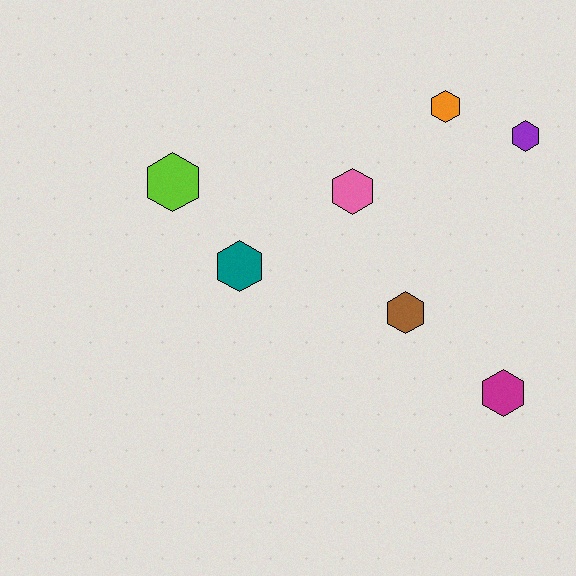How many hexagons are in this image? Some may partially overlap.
There are 7 hexagons.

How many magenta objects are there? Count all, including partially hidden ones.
There is 1 magenta object.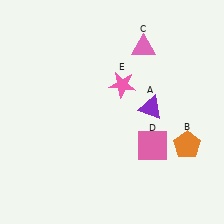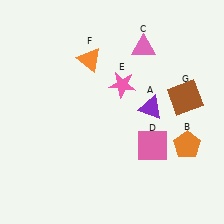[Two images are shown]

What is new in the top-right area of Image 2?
A brown square (G) was added in the top-right area of Image 2.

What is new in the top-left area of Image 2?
An orange triangle (F) was added in the top-left area of Image 2.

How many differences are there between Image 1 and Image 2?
There are 2 differences between the two images.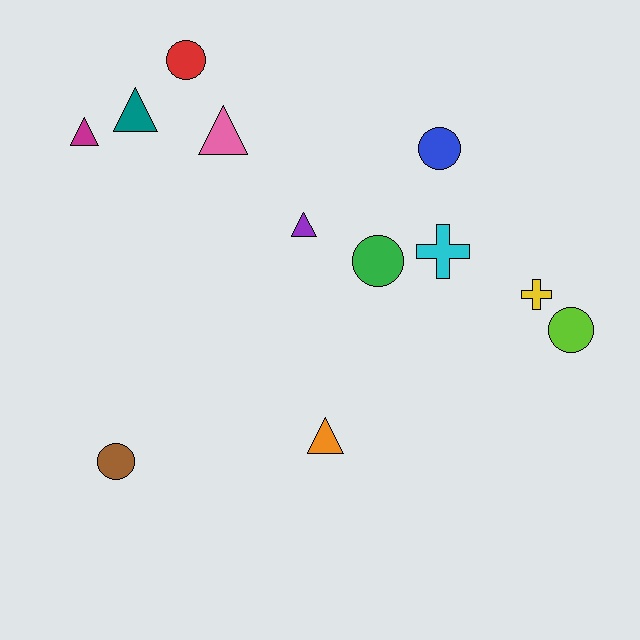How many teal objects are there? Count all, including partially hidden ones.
There is 1 teal object.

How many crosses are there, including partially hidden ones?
There are 2 crosses.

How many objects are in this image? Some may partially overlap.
There are 12 objects.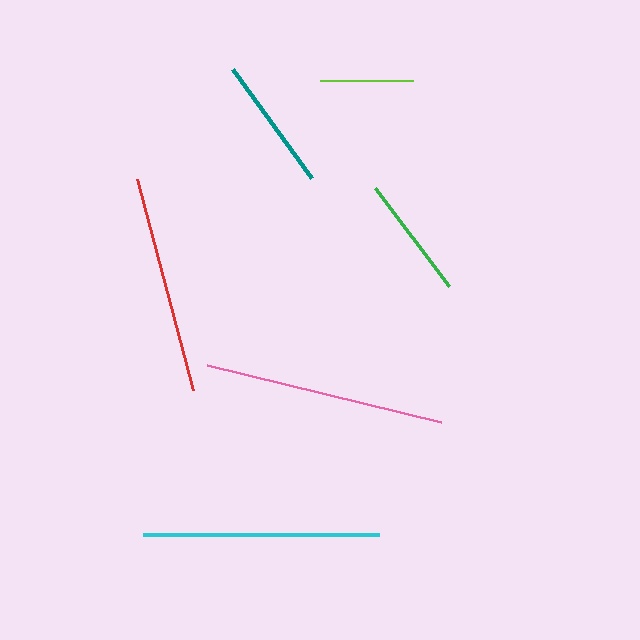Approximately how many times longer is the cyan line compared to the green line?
The cyan line is approximately 1.9 times the length of the green line.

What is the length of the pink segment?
The pink segment is approximately 241 pixels long.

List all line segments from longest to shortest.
From longest to shortest: pink, cyan, red, teal, green, lime.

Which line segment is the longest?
The pink line is the longest at approximately 241 pixels.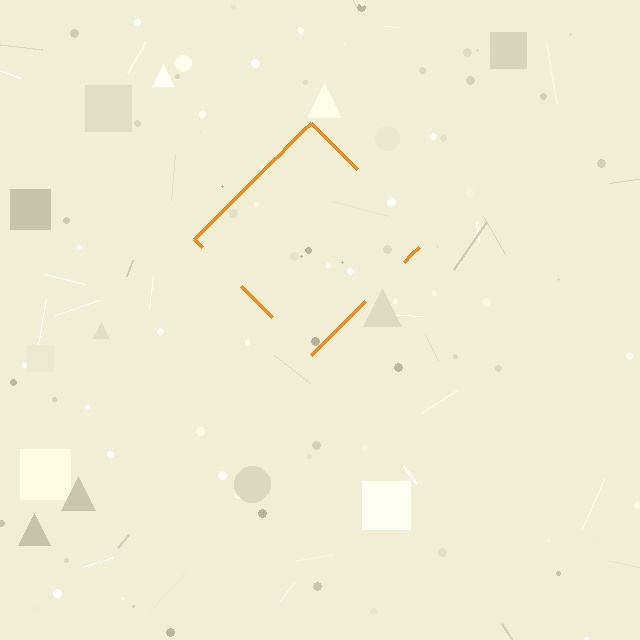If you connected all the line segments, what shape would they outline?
They would outline a diamond.